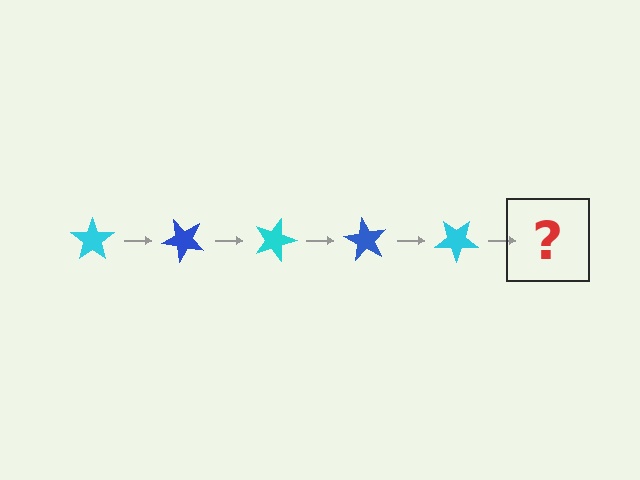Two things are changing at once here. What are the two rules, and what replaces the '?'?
The two rules are that it rotates 45 degrees each step and the color cycles through cyan and blue. The '?' should be a blue star, rotated 225 degrees from the start.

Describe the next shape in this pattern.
It should be a blue star, rotated 225 degrees from the start.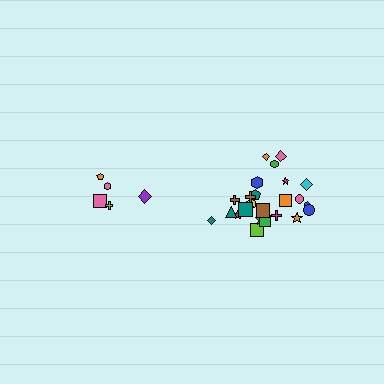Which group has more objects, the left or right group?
The right group.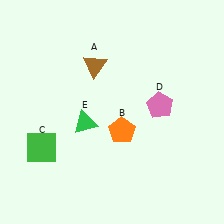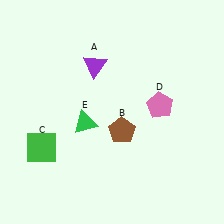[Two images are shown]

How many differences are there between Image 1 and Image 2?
There are 2 differences between the two images.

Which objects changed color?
A changed from brown to purple. B changed from orange to brown.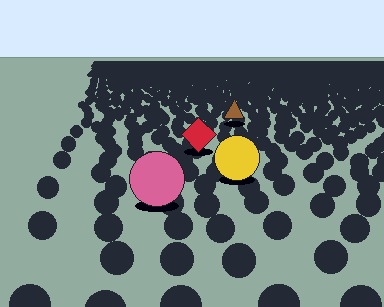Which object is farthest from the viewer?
The brown triangle is farthest from the viewer. It appears smaller and the ground texture around it is denser.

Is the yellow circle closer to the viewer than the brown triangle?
Yes. The yellow circle is closer — you can tell from the texture gradient: the ground texture is coarser near it.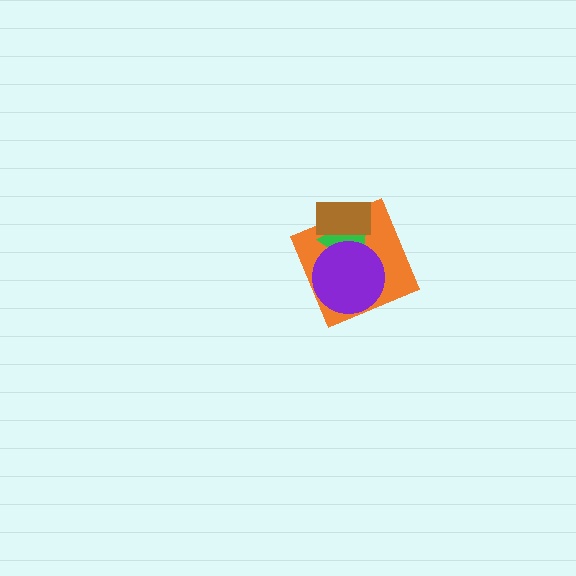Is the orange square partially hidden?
Yes, it is partially covered by another shape.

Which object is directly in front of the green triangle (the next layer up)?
The brown rectangle is directly in front of the green triangle.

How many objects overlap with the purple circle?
2 objects overlap with the purple circle.